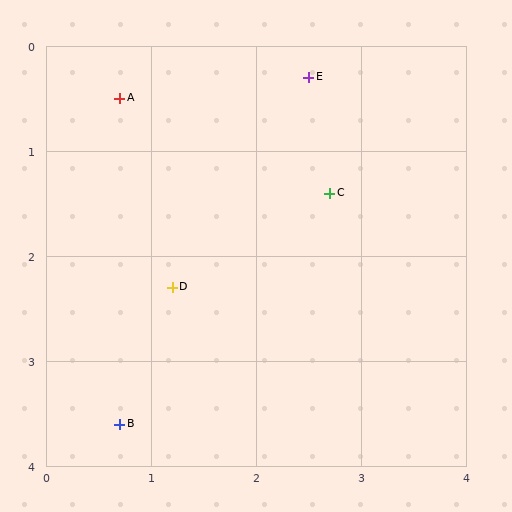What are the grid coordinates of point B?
Point B is at approximately (0.7, 3.6).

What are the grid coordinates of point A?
Point A is at approximately (0.7, 0.5).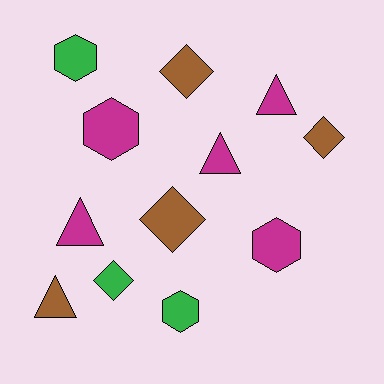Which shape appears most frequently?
Triangle, with 4 objects.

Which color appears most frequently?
Magenta, with 5 objects.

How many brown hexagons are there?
There are no brown hexagons.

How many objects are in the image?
There are 12 objects.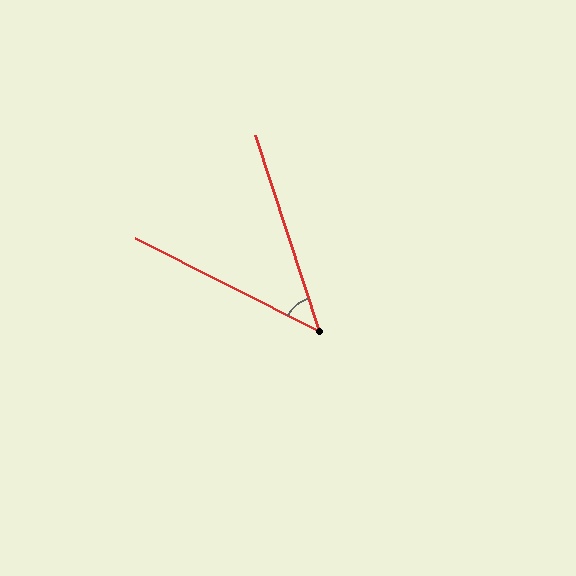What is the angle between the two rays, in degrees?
Approximately 45 degrees.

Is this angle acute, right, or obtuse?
It is acute.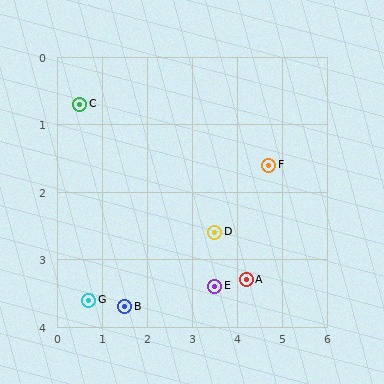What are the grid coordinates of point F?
Point F is at approximately (4.7, 1.6).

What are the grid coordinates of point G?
Point G is at approximately (0.7, 3.6).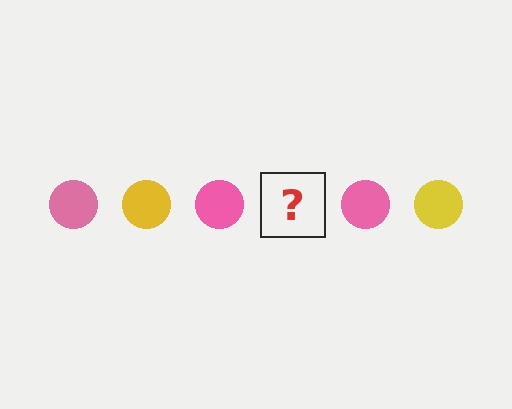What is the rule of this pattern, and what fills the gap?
The rule is that the pattern cycles through pink, yellow circles. The gap should be filled with a yellow circle.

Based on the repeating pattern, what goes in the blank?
The blank should be a yellow circle.